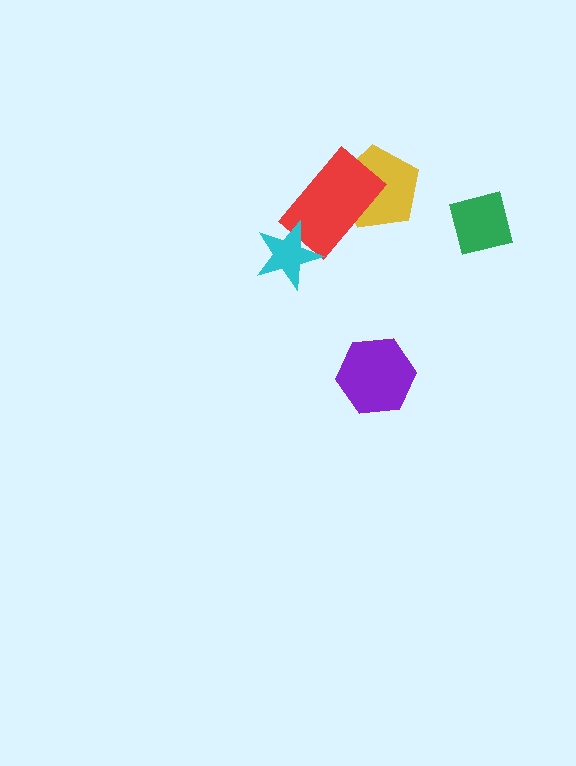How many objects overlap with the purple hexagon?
0 objects overlap with the purple hexagon.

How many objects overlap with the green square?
0 objects overlap with the green square.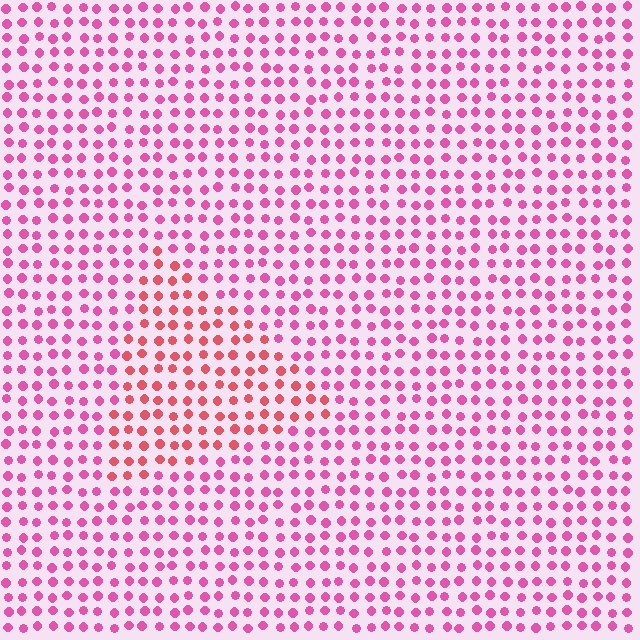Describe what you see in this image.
The image is filled with small pink elements in a uniform arrangement. A triangle-shaped region is visible where the elements are tinted to a slightly different hue, forming a subtle color boundary.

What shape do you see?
I see a triangle.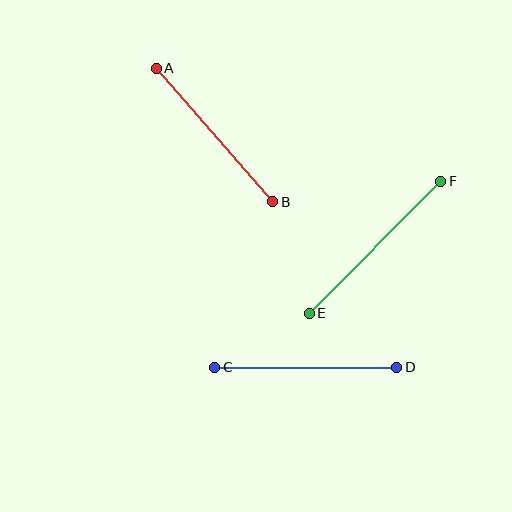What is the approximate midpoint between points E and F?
The midpoint is at approximately (375, 247) pixels.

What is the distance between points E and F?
The distance is approximately 187 pixels.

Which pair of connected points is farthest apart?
Points E and F are farthest apart.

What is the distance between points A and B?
The distance is approximately 177 pixels.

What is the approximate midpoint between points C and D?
The midpoint is at approximately (306, 367) pixels.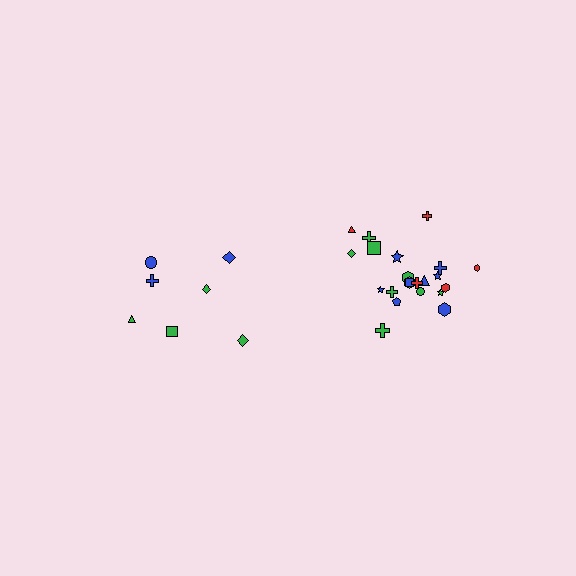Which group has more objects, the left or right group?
The right group.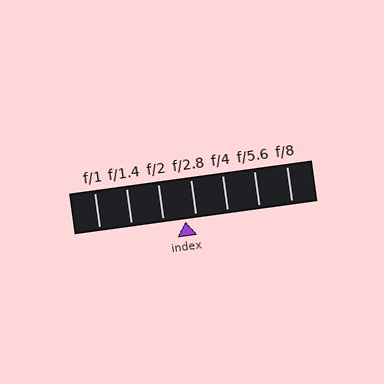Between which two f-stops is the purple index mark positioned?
The index mark is between f/2 and f/2.8.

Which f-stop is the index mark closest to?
The index mark is closest to f/2.8.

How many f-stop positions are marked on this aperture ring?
There are 7 f-stop positions marked.